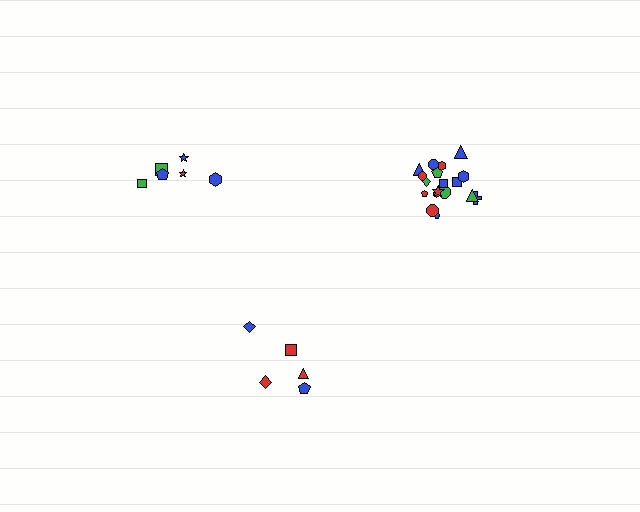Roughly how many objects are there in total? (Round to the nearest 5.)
Roughly 30 objects in total.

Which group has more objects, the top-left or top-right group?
The top-right group.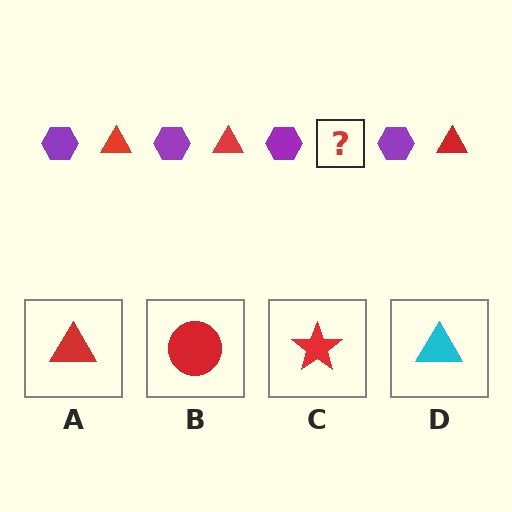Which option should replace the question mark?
Option A.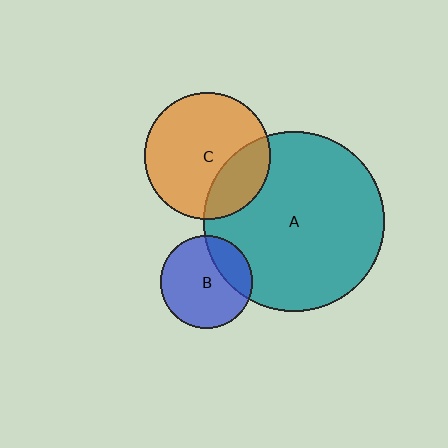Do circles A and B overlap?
Yes.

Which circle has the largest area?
Circle A (teal).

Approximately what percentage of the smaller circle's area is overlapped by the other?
Approximately 25%.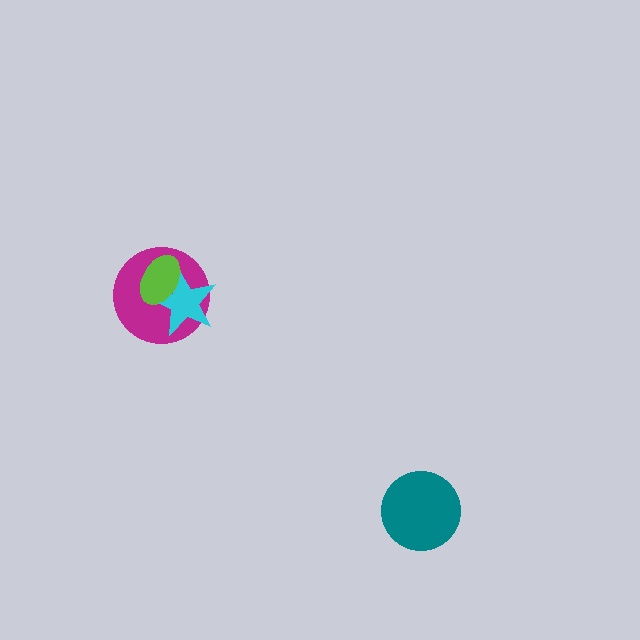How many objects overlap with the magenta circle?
2 objects overlap with the magenta circle.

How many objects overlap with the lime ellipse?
2 objects overlap with the lime ellipse.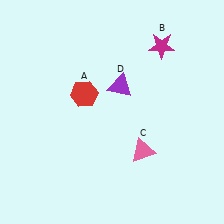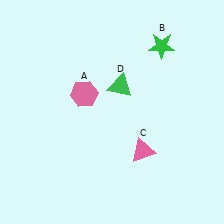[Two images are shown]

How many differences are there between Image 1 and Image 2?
There are 3 differences between the two images.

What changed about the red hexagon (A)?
In Image 1, A is red. In Image 2, it changed to pink.